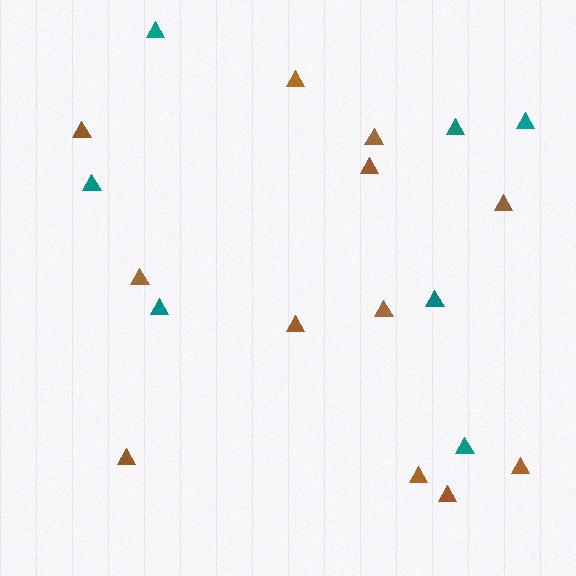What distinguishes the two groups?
There are 2 groups: one group of teal triangles (7) and one group of brown triangles (12).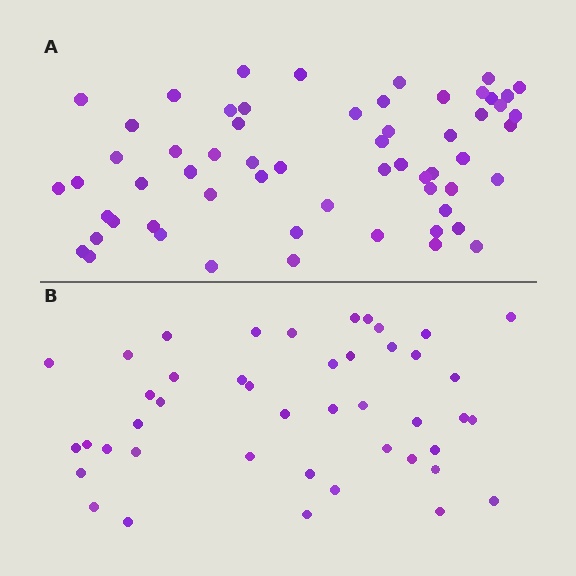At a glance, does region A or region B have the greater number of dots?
Region A (the top region) has more dots.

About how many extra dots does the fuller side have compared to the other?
Region A has approximately 15 more dots than region B.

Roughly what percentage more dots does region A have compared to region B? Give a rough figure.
About 35% more.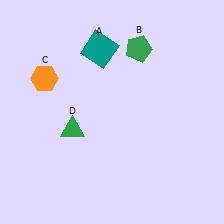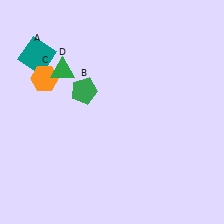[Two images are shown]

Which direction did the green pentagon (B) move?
The green pentagon (B) moved left.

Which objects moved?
The objects that moved are: the teal square (A), the green pentagon (B), the green triangle (D).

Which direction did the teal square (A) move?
The teal square (A) moved left.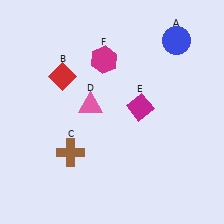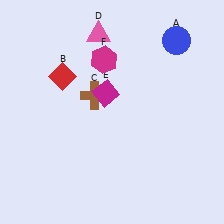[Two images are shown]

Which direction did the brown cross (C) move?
The brown cross (C) moved up.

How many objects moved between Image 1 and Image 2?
3 objects moved between the two images.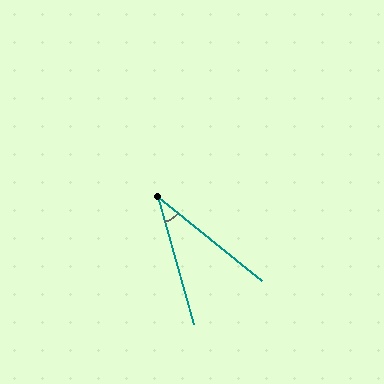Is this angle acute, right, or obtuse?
It is acute.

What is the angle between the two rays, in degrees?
Approximately 36 degrees.